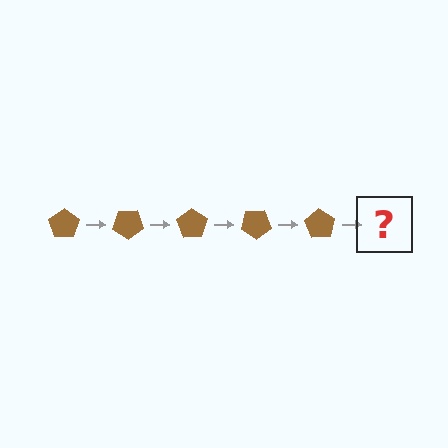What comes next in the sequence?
The next element should be a brown pentagon rotated 175 degrees.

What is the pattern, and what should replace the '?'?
The pattern is that the pentagon rotates 35 degrees each step. The '?' should be a brown pentagon rotated 175 degrees.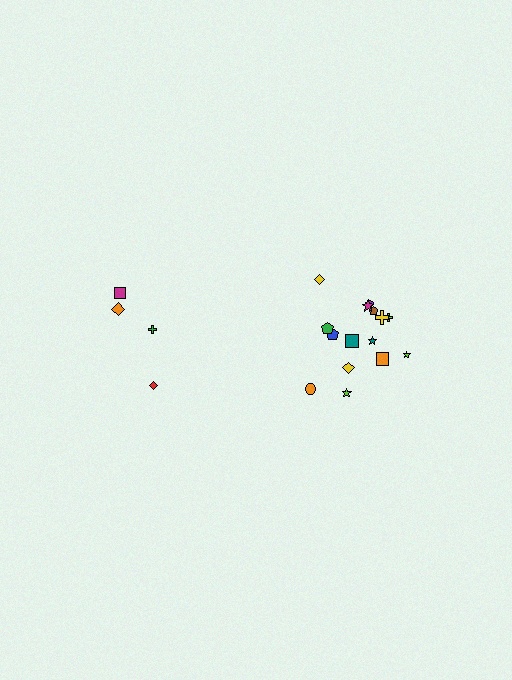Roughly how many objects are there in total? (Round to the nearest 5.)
Roughly 20 objects in total.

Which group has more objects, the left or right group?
The right group.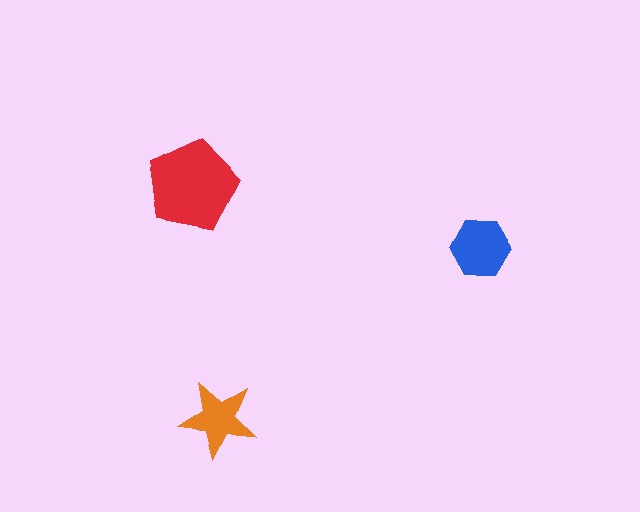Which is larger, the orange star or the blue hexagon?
The blue hexagon.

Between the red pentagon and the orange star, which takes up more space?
The red pentagon.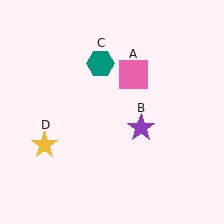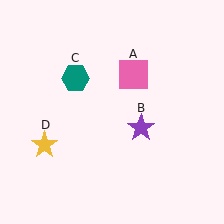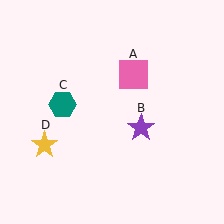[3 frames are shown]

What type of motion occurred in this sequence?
The teal hexagon (object C) rotated counterclockwise around the center of the scene.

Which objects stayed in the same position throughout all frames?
Pink square (object A) and purple star (object B) and yellow star (object D) remained stationary.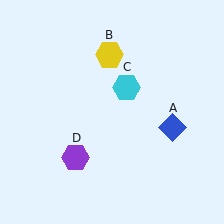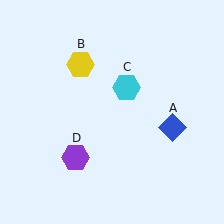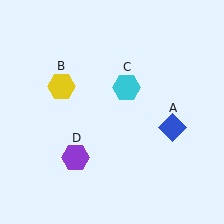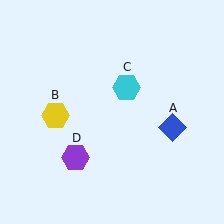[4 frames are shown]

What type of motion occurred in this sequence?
The yellow hexagon (object B) rotated counterclockwise around the center of the scene.